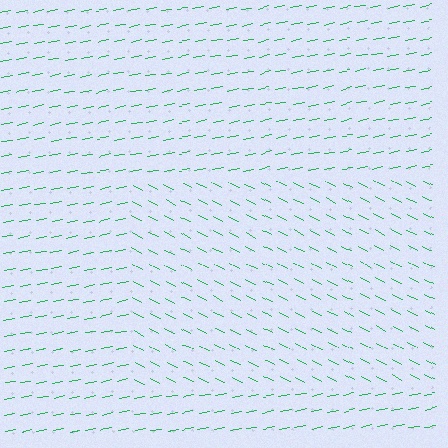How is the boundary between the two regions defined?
The boundary is defined purely by a change in line orientation (approximately 39 degrees difference). All lines are the same color and thickness.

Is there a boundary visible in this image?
Yes, there is a texture boundary formed by a change in line orientation.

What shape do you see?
I see a rectangle.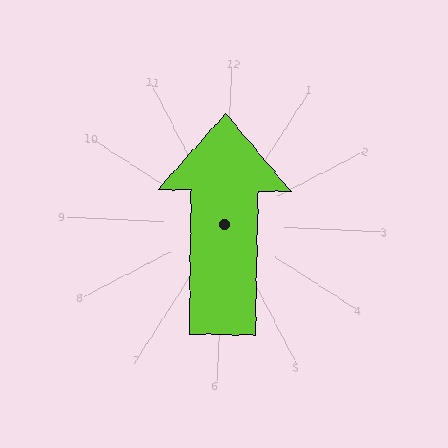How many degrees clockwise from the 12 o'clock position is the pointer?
Approximately 358 degrees.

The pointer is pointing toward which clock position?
Roughly 12 o'clock.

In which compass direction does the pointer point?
North.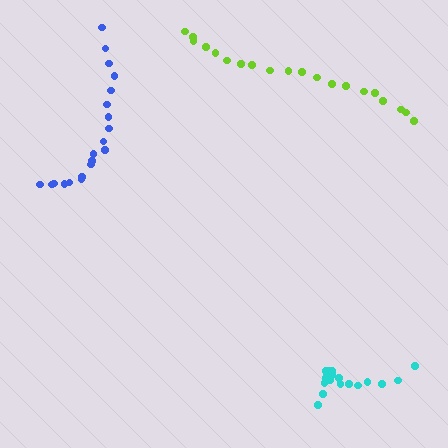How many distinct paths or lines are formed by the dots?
There are 3 distinct paths.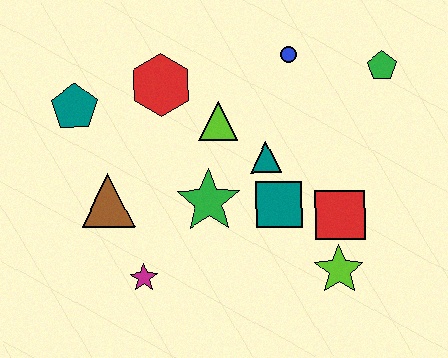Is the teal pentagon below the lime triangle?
No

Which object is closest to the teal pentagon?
The red hexagon is closest to the teal pentagon.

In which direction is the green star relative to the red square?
The green star is to the left of the red square.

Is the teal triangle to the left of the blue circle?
Yes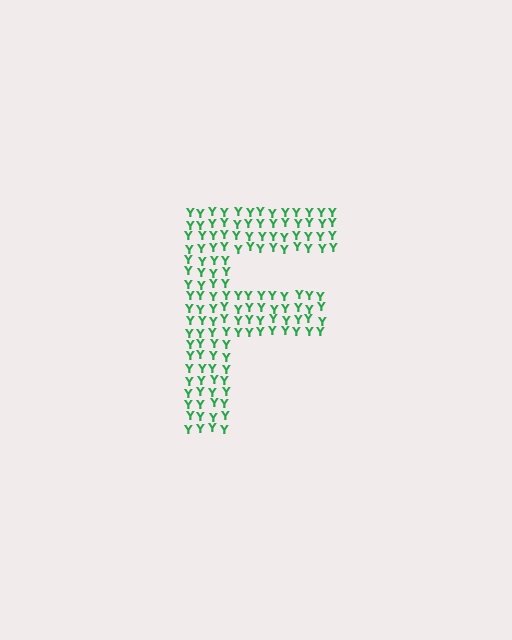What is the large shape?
The large shape is the letter F.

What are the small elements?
The small elements are letter Y's.